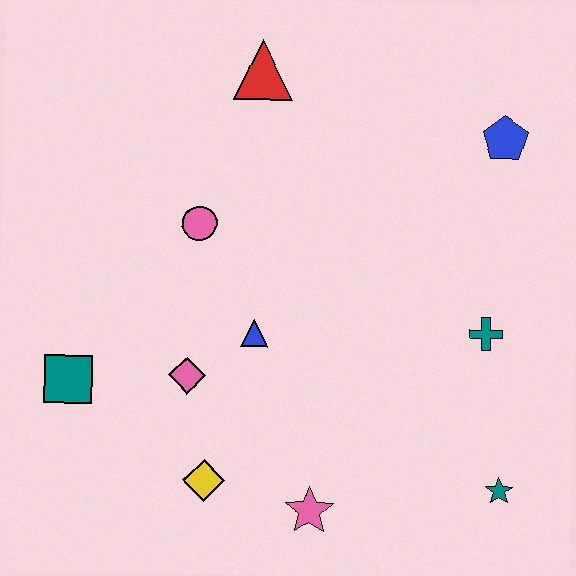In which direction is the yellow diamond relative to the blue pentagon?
The yellow diamond is below the blue pentagon.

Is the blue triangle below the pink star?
No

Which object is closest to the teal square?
The pink diamond is closest to the teal square.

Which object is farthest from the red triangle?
The teal star is farthest from the red triangle.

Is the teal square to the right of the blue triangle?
No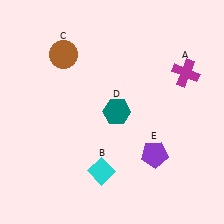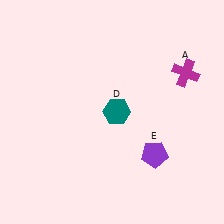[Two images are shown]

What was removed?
The cyan diamond (B), the brown circle (C) were removed in Image 2.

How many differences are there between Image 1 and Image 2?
There are 2 differences between the two images.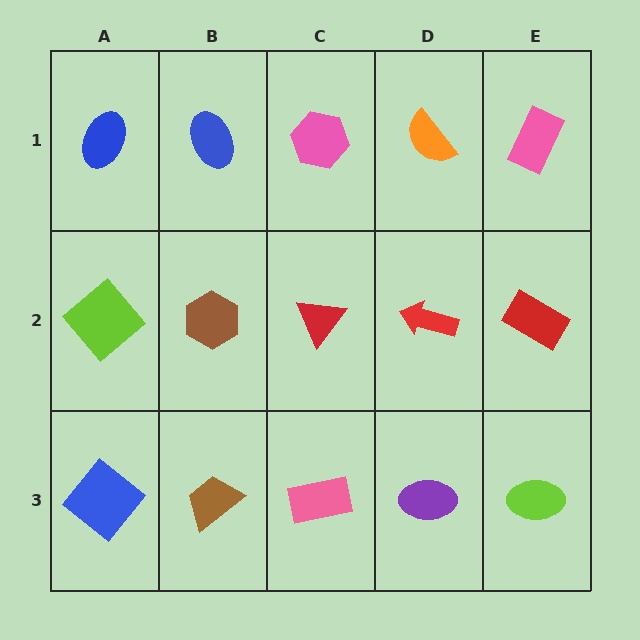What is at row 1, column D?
An orange semicircle.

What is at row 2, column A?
A lime diamond.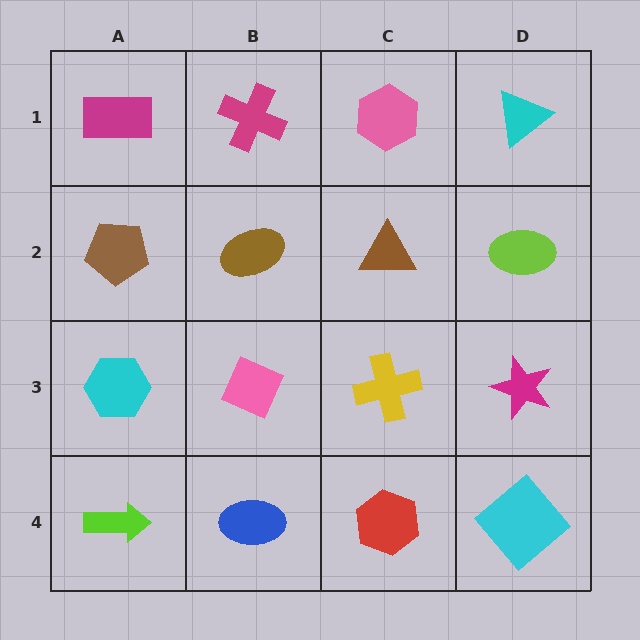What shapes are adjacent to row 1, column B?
A brown ellipse (row 2, column B), a magenta rectangle (row 1, column A), a pink hexagon (row 1, column C).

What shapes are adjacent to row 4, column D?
A magenta star (row 3, column D), a red hexagon (row 4, column C).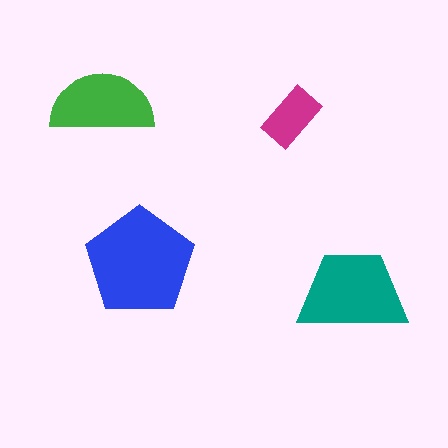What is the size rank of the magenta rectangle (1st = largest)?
4th.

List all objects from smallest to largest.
The magenta rectangle, the green semicircle, the teal trapezoid, the blue pentagon.